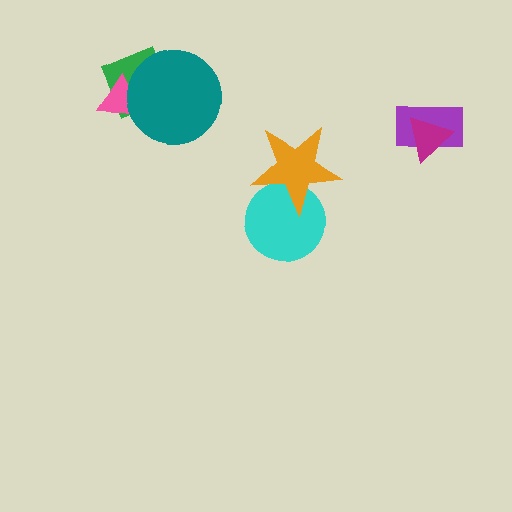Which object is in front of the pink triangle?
The teal circle is in front of the pink triangle.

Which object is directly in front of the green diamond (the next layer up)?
The pink triangle is directly in front of the green diamond.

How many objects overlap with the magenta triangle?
1 object overlaps with the magenta triangle.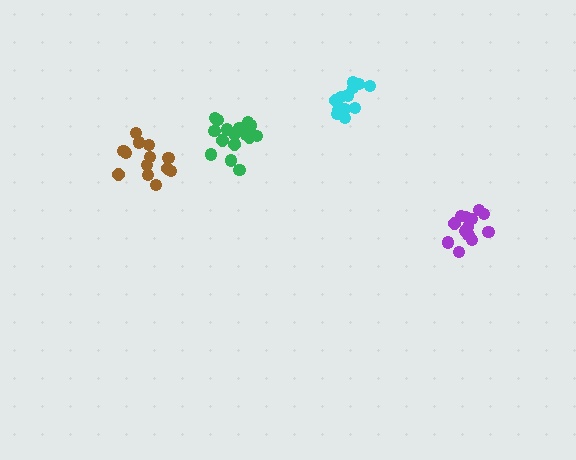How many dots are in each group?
Group 1: 18 dots, Group 2: 13 dots, Group 3: 13 dots, Group 4: 14 dots (58 total).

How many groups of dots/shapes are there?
There are 4 groups.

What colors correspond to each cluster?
The clusters are colored: green, purple, brown, cyan.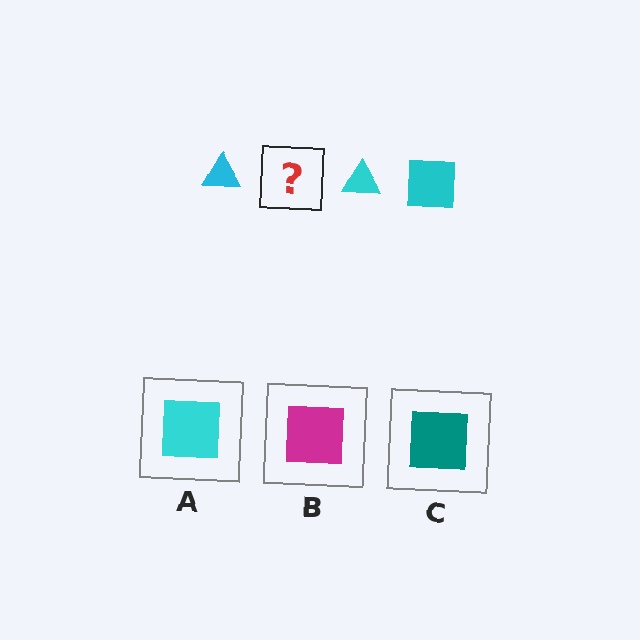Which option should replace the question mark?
Option A.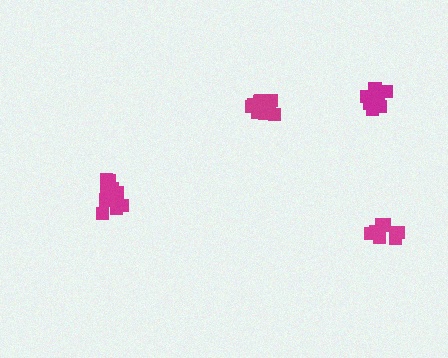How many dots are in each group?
Group 1: 12 dots, Group 2: 7 dots, Group 3: 11 dots, Group 4: 8 dots (38 total).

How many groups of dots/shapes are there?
There are 4 groups.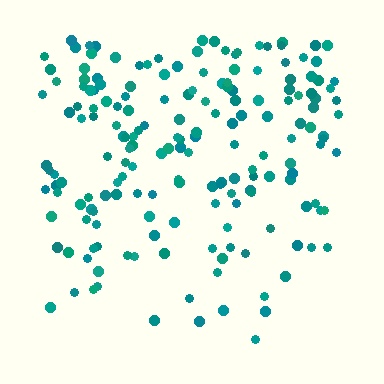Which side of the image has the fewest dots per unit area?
The bottom.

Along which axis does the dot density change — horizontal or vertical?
Vertical.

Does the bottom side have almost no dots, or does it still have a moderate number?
Still a moderate number, just noticeably fewer than the top.